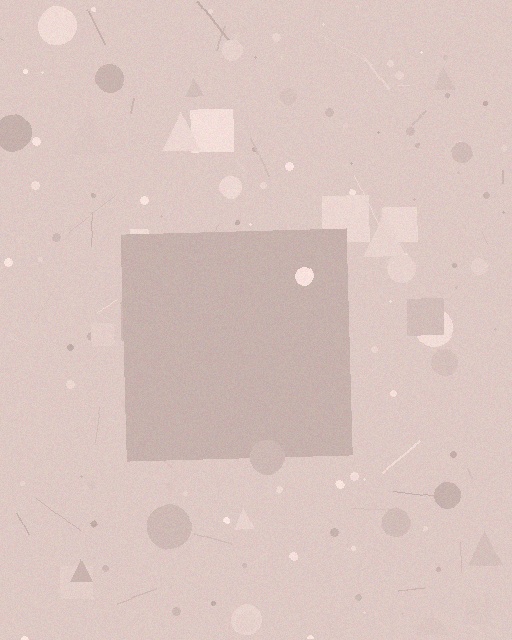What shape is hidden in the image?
A square is hidden in the image.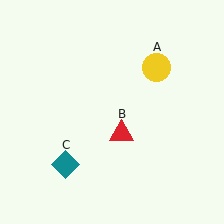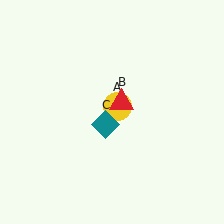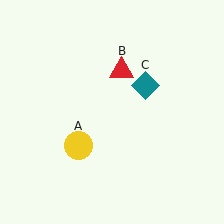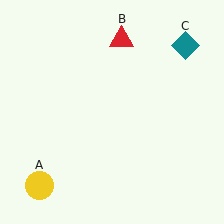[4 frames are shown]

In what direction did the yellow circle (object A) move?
The yellow circle (object A) moved down and to the left.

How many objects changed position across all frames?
3 objects changed position: yellow circle (object A), red triangle (object B), teal diamond (object C).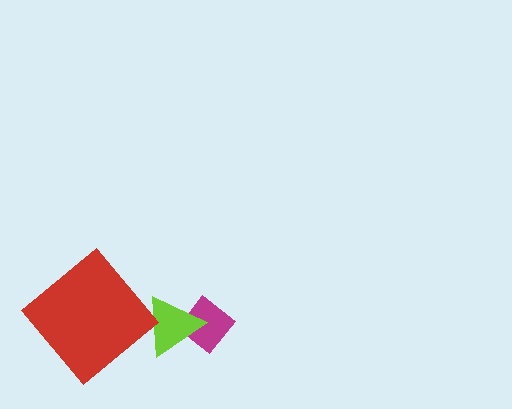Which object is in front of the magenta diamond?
The lime triangle is in front of the magenta diamond.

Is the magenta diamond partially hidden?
Yes, it is partially covered by another shape.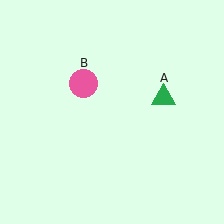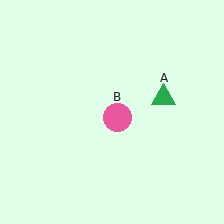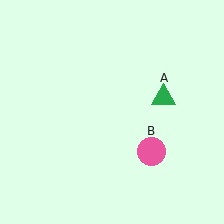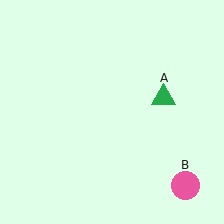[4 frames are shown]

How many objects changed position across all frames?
1 object changed position: pink circle (object B).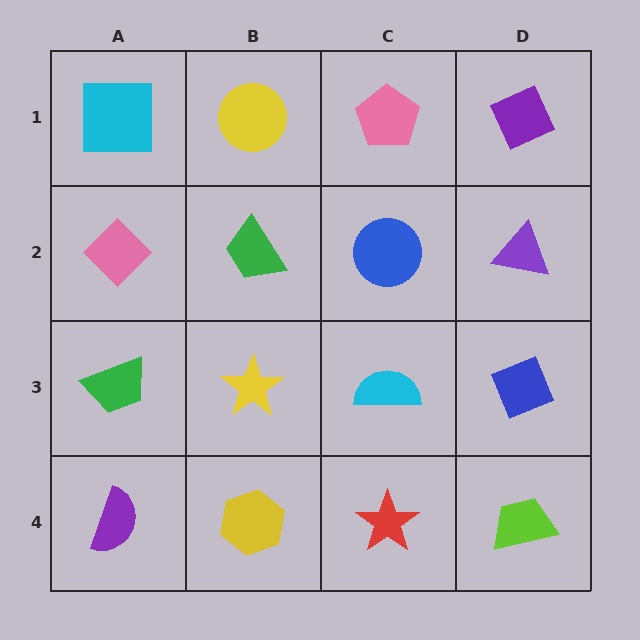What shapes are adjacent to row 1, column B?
A green trapezoid (row 2, column B), a cyan square (row 1, column A), a pink pentagon (row 1, column C).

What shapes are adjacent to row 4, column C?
A cyan semicircle (row 3, column C), a yellow hexagon (row 4, column B), a lime trapezoid (row 4, column D).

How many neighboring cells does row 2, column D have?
3.